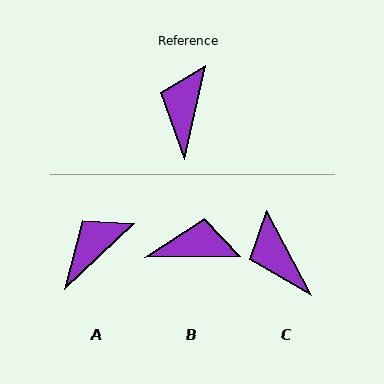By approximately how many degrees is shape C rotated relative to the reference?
Approximately 40 degrees counter-clockwise.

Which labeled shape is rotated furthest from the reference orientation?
B, about 77 degrees away.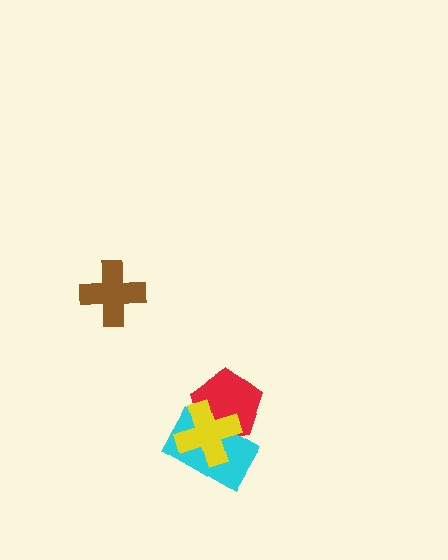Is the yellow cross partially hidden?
No, no other shape covers it.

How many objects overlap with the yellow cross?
2 objects overlap with the yellow cross.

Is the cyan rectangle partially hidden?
Yes, it is partially covered by another shape.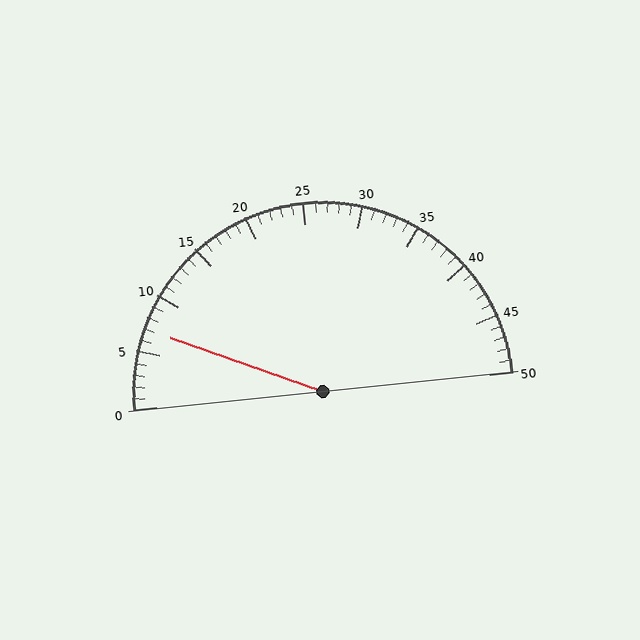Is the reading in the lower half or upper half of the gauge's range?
The reading is in the lower half of the range (0 to 50).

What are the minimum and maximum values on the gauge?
The gauge ranges from 0 to 50.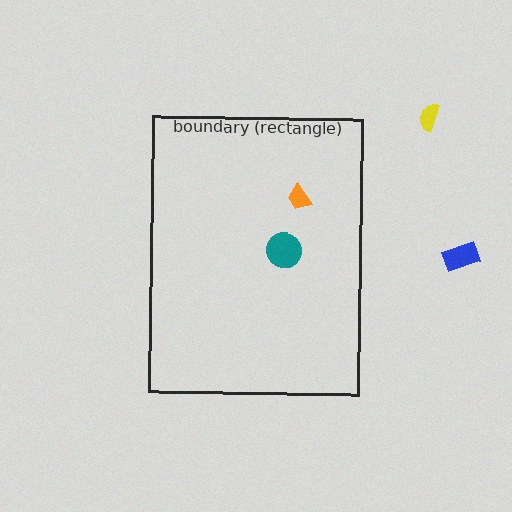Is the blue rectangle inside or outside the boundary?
Outside.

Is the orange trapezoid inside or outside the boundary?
Inside.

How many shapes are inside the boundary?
2 inside, 2 outside.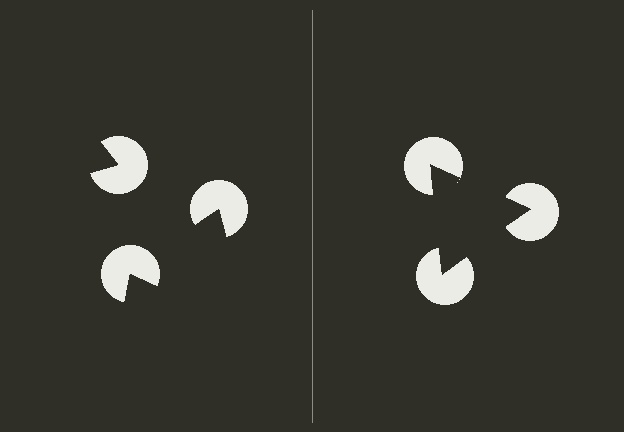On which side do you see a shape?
An illusory triangle appears on the right side. On the left side the wedge cuts are rotated, so no coherent shape forms.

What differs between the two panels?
The pac-man discs are positioned identically on both sides; only the wedge orientations differ. On the right they align to a triangle; on the left they are misaligned.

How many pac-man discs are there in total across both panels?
6 — 3 on each side.